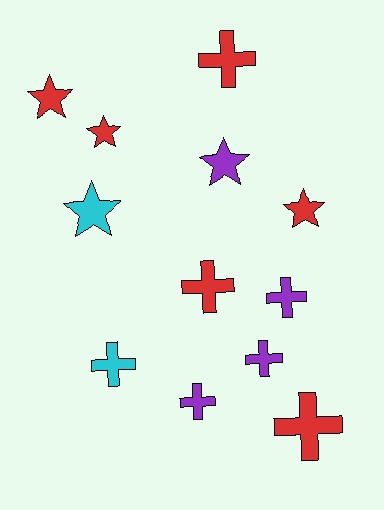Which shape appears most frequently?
Cross, with 7 objects.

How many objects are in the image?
There are 12 objects.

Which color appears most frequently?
Red, with 6 objects.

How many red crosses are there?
There are 3 red crosses.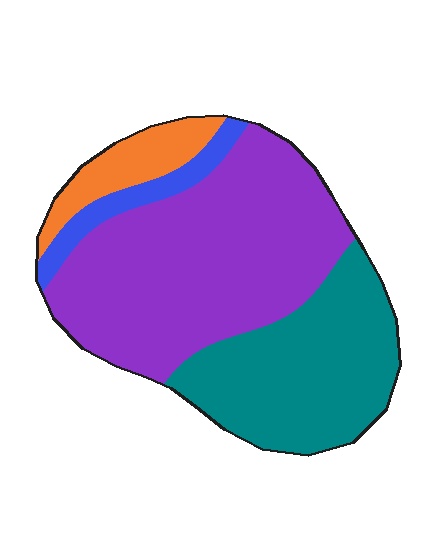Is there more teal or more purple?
Purple.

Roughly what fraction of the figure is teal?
Teal takes up about one third (1/3) of the figure.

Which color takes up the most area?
Purple, at roughly 50%.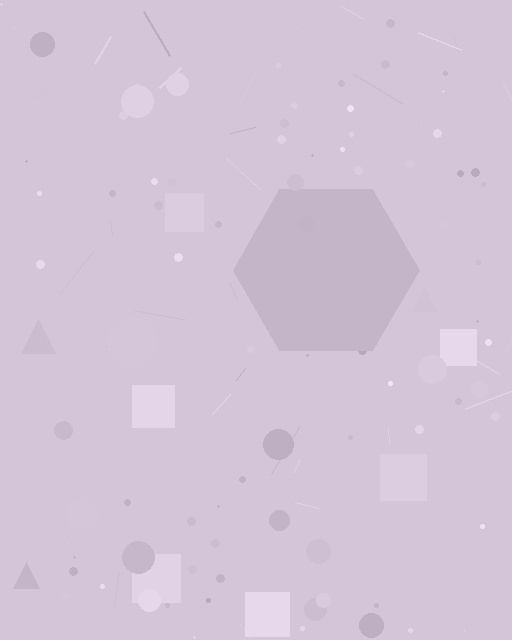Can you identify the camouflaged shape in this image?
The camouflaged shape is a hexagon.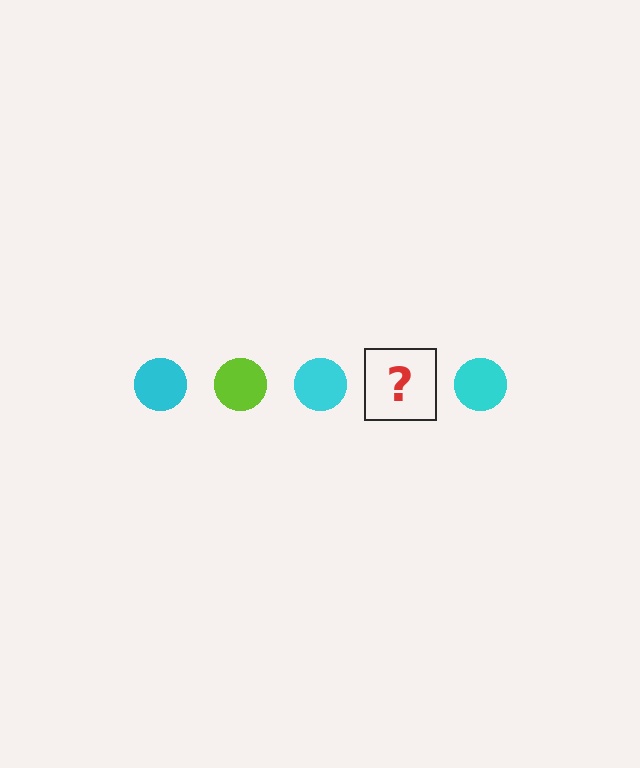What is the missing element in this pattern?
The missing element is a lime circle.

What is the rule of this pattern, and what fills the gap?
The rule is that the pattern cycles through cyan, lime circles. The gap should be filled with a lime circle.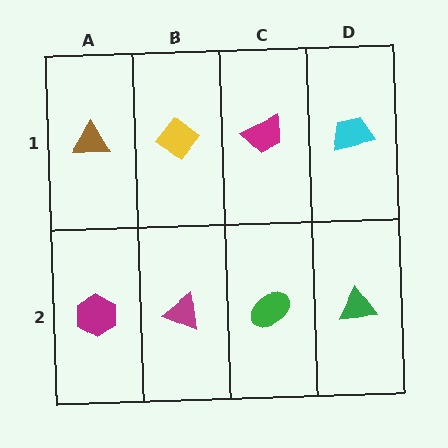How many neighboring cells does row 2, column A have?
2.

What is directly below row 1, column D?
A green triangle.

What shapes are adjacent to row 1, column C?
A green ellipse (row 2, column C), a yellow diamond (row 1, column B), a cyan trapezoid (row 1, column D).